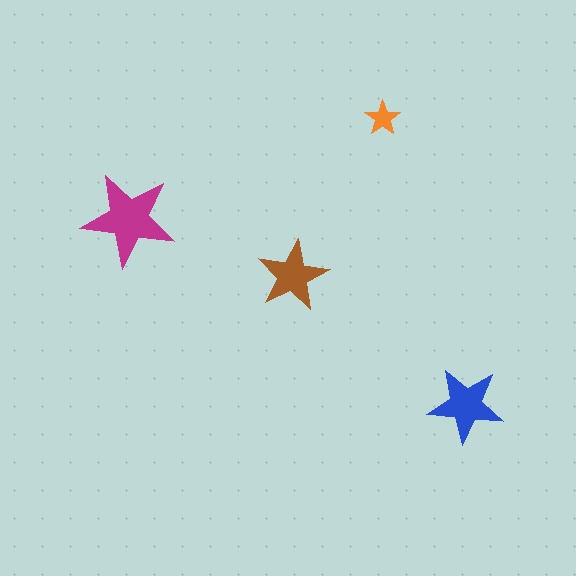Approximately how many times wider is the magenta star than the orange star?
About 2.5 times wider.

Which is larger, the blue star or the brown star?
The blue one.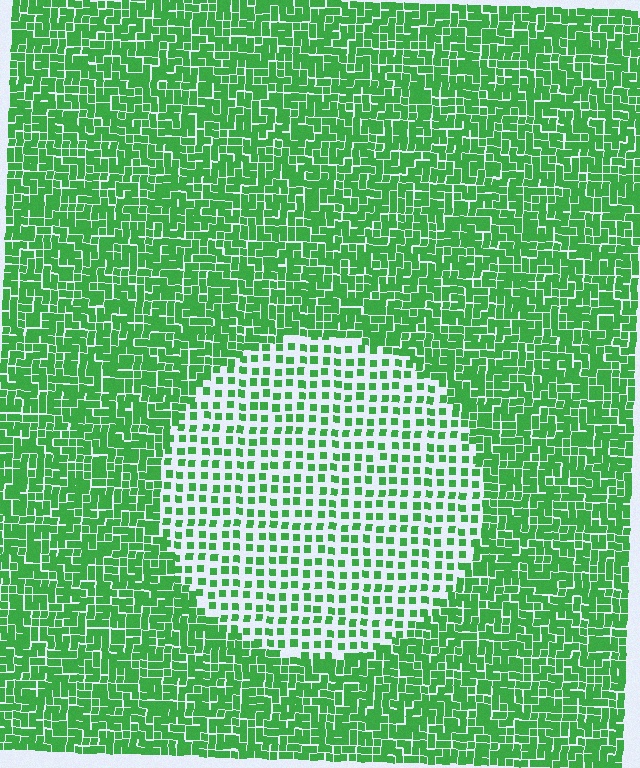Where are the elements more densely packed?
The elements are more densely packed outside the circle boundary.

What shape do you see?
I see a circle.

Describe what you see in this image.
The image contains small green elements arranged at two different densities. A circle-shaped region is visible where the elements are less densely packed than the surrounding area.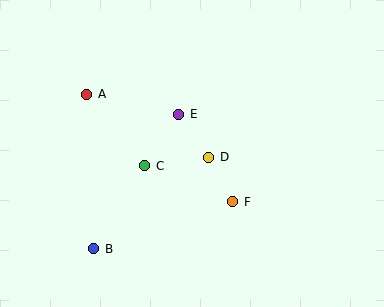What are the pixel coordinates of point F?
Point F is at (233, 202).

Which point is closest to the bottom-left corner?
Point B is closest to the bottom-left corner.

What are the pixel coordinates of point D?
Point D is at (209, 157).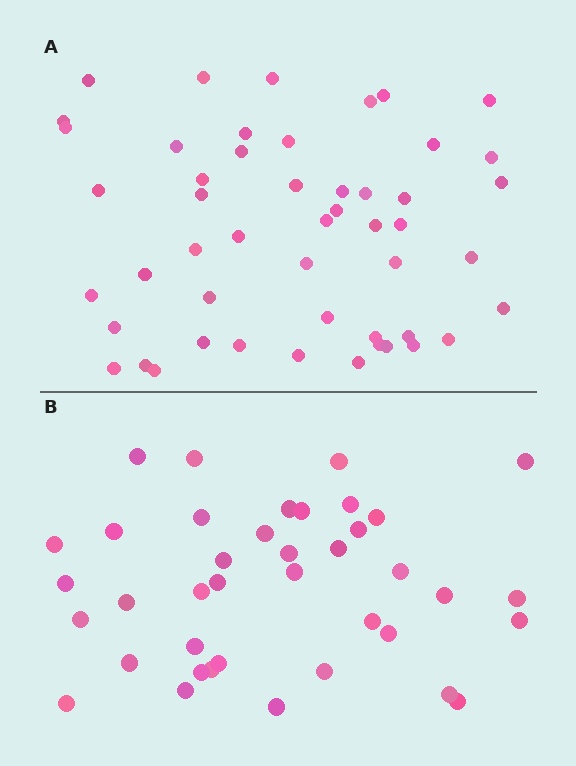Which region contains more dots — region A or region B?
Region A (the top region) has more dots.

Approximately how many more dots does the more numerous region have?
Region A has roughly 12 or so more dots than region B.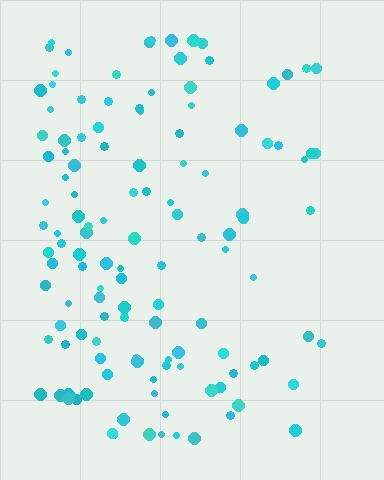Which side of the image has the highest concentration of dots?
The left.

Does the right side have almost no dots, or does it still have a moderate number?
Still a moderate number, just noticeably fewer than the left.